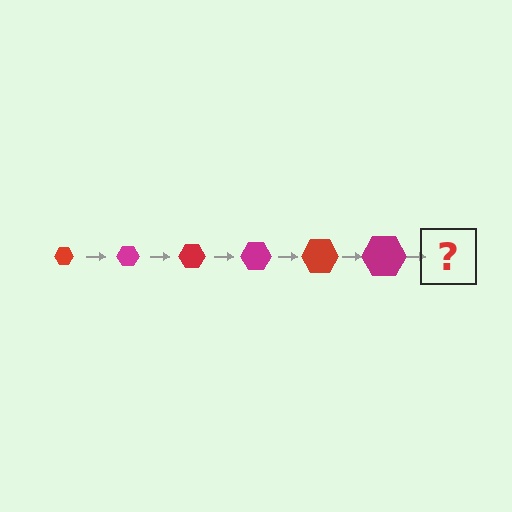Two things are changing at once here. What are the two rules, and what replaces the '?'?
The two rules are that the hexagon grows larger each step and the color cycles through red and magenta. The '?' should be a red hexagon, larger than the previous one.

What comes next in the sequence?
The next element should be a red hexagon, larger than the previous one.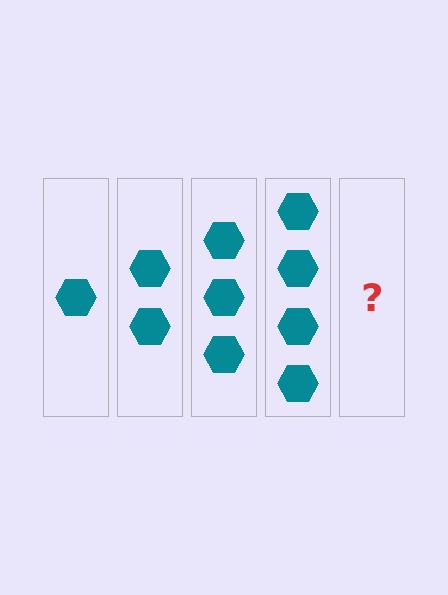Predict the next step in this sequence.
The next step is 5 hexagons.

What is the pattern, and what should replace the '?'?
The pattern is that each step adds one more hexagon. The '?' should be 5 hexagons.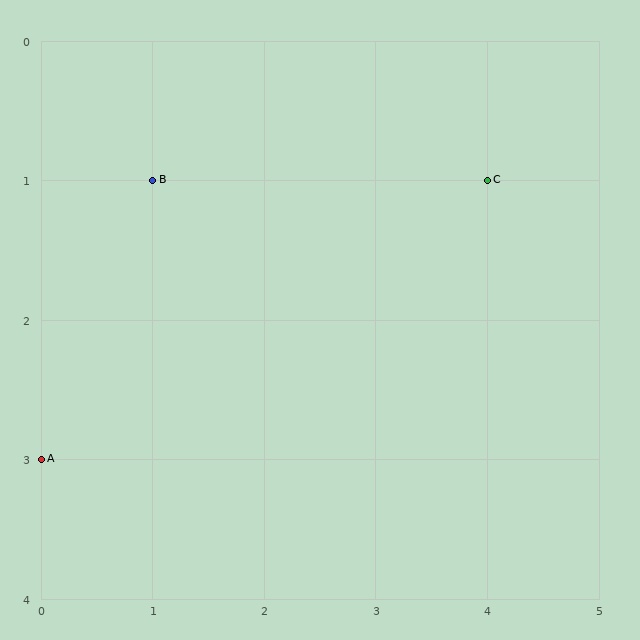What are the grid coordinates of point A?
Point A is at grid coordinates (0, 3).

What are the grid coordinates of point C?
Point C is at grid coordinates (4, 1).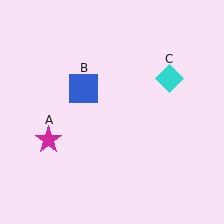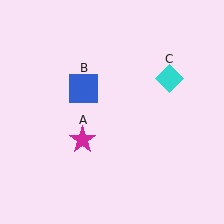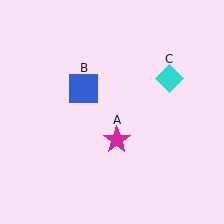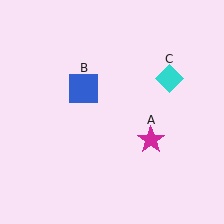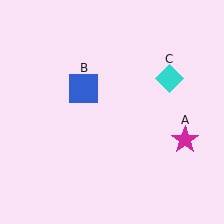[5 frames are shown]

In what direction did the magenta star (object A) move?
The magenta star (object A) moved right.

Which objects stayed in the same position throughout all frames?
Blue square (object B) and cyan diamond (object C) remained stationary.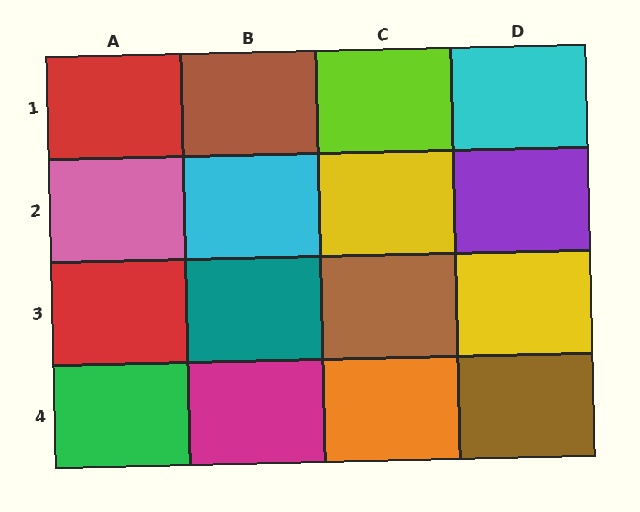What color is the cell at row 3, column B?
Teal.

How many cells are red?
2 cells are red.